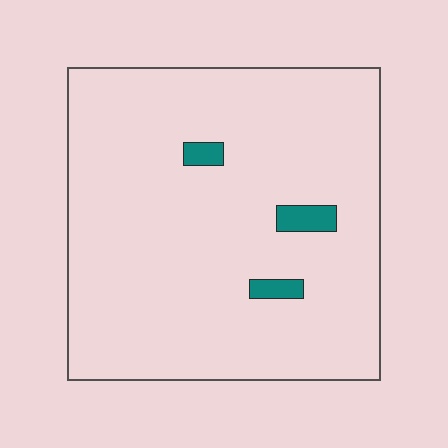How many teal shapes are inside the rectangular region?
3.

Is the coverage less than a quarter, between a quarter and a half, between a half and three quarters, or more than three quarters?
Less than a quarter.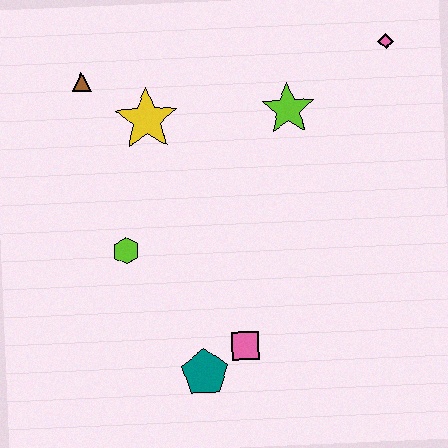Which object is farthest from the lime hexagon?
The pink diamond is farthest from the lime hexagon.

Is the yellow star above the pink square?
Yes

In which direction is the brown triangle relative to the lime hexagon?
The brown triangle is above the lime hexagon.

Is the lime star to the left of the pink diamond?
Yes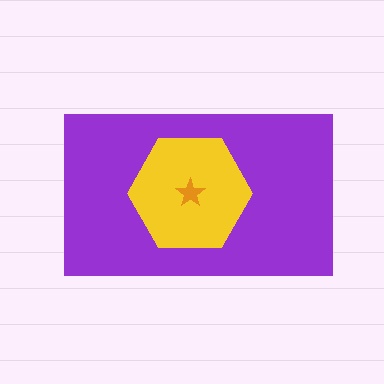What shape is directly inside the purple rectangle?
The yellow hexagon.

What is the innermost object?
The orange star.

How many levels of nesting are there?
3.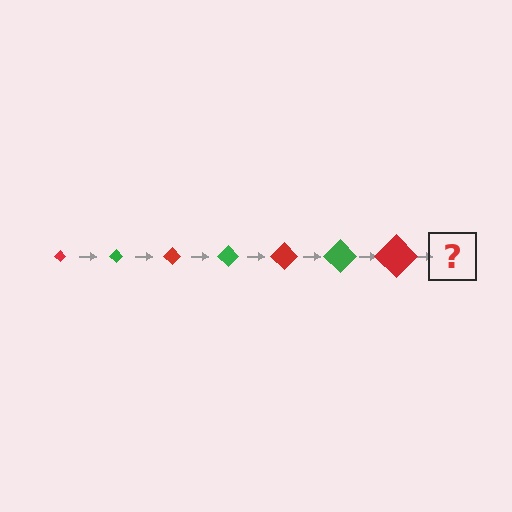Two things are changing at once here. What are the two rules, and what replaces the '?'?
The two rules are that the diamond grows larger each step and the color cycles through red and green. The '?' should be a green diamond, larger than the previous one.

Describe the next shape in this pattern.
It should be a green diamond, larger than the previous one.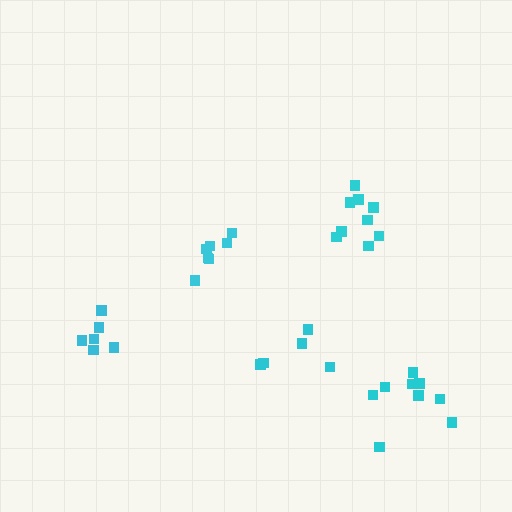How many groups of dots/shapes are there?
There are 5 groups.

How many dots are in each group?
Group 1: 10 dots, Group 2: 6 dots, Group 3: 9 dots, Group 4: 7 dots, Group 5: 5 dots (37 total).